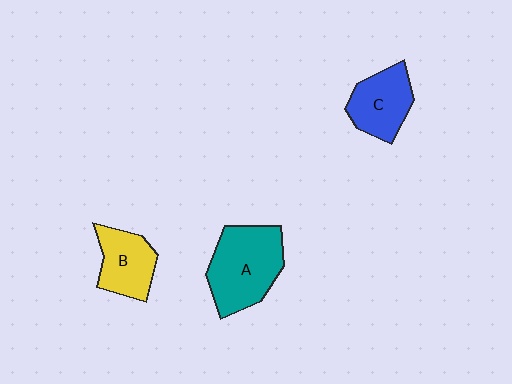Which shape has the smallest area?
Shape B (yellow).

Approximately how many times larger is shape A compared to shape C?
Approximately 1.5 times.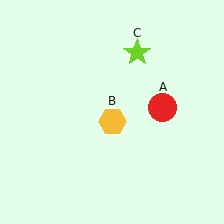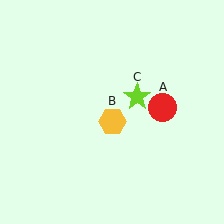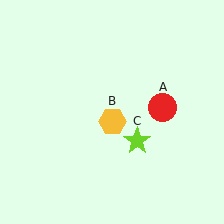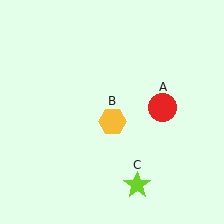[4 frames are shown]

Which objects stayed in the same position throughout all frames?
Red circle (object A) and yellow hexagon (object B) remained stationary.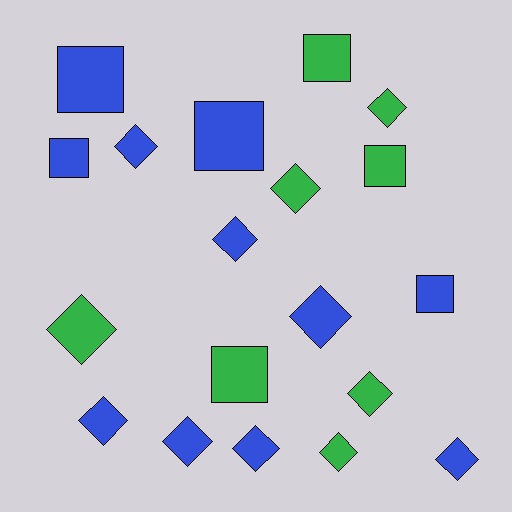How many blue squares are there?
There are 4 blue squares.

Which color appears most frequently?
Blue, with 11 objects.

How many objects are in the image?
There are 19 objects.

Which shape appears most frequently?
Diamond, with 12 objects.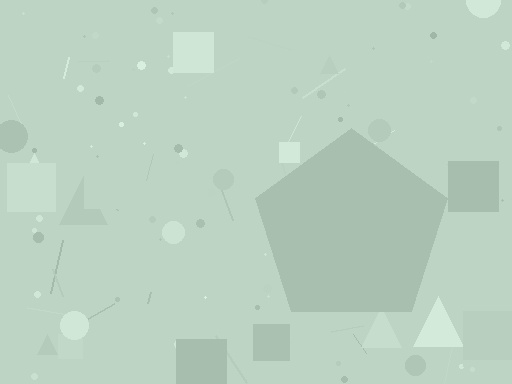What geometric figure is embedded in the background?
A pentagon is embedded in the background.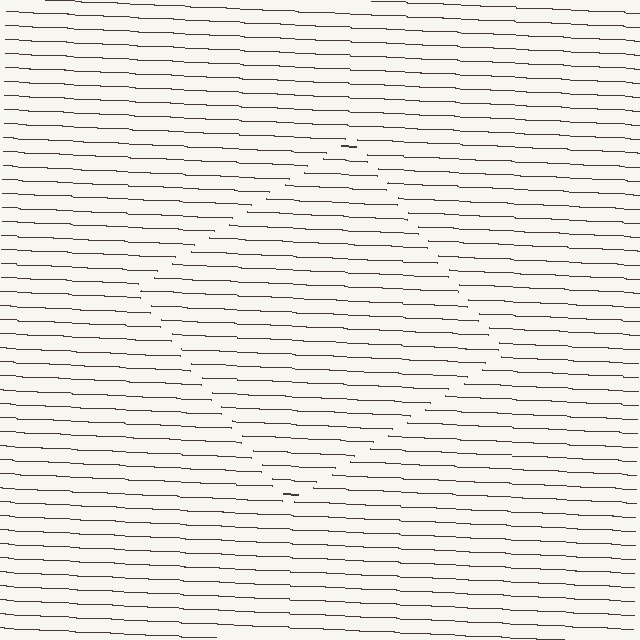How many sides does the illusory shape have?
4 sides — the line-ends trace a square.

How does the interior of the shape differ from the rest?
The interior of the shape contains the same grating, shifted by half a period — the contour is defined by the phase discontinuity where line-ends from the inner and outer gratings abut.